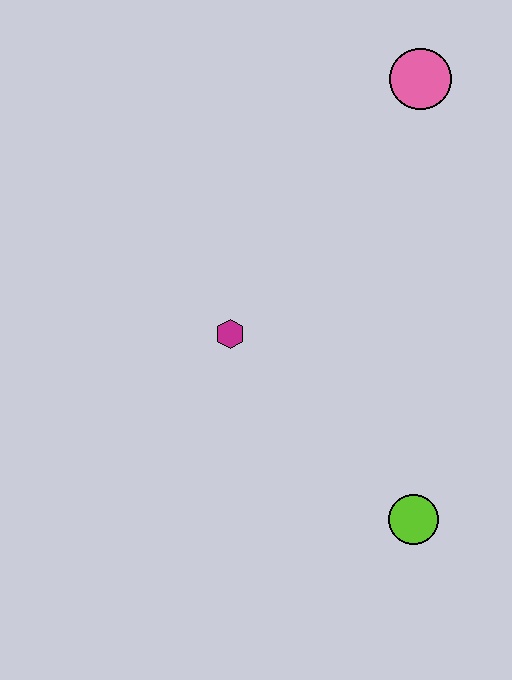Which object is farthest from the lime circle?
The pink circle is farthest from the lime circle.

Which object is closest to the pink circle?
The magenta hexagon is closest to the pink circle.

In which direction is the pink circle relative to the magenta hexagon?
The pink circle is above the magenta hexagon.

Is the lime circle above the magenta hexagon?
No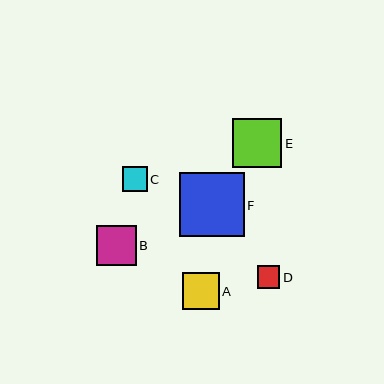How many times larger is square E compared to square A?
Square E is approximately 1.3 times the size of square A.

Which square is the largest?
Square F is the largest with a size of approximately 64 pixels.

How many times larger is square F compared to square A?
Square F is approximately 1.7 times the size of square A.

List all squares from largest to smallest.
From largest to smallest: F, E, B, A, C, D.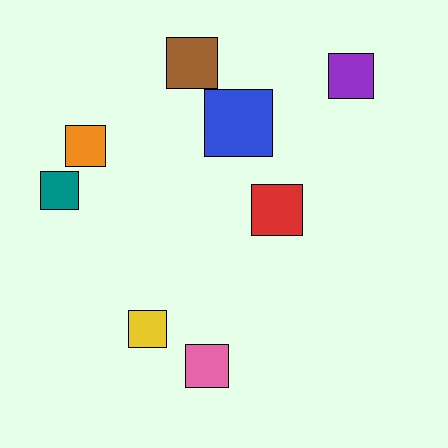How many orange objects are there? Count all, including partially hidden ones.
There is 1 orange object.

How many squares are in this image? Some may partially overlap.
There are 8 squares.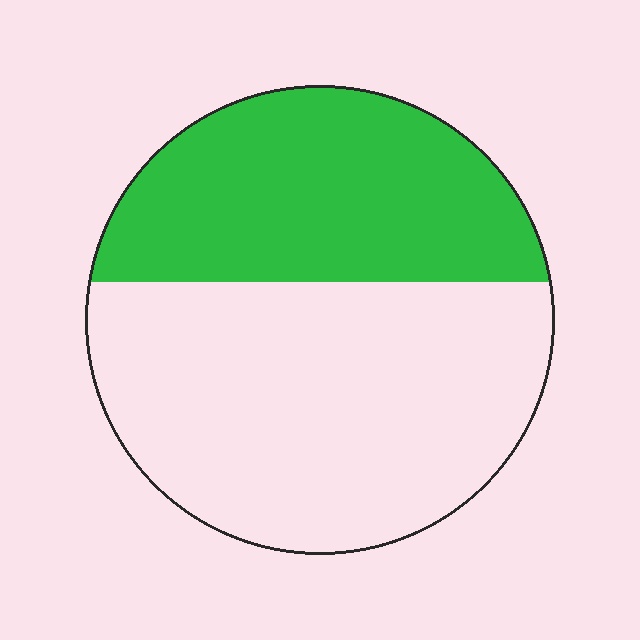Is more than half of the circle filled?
No.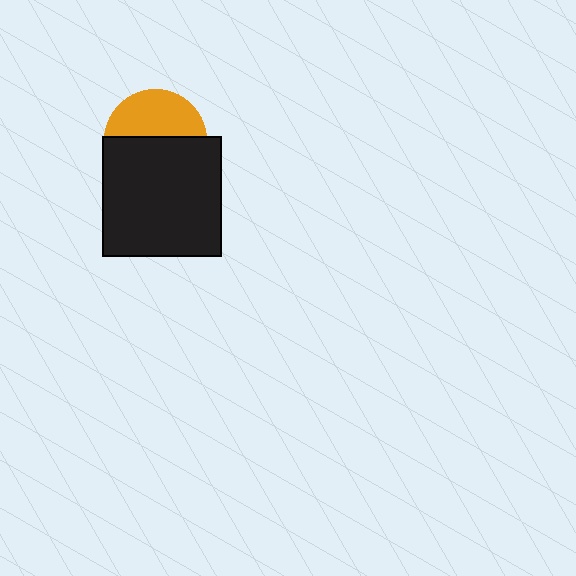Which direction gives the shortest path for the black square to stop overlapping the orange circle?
Moving down gives the shortest separation.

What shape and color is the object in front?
The object in front is a black square.